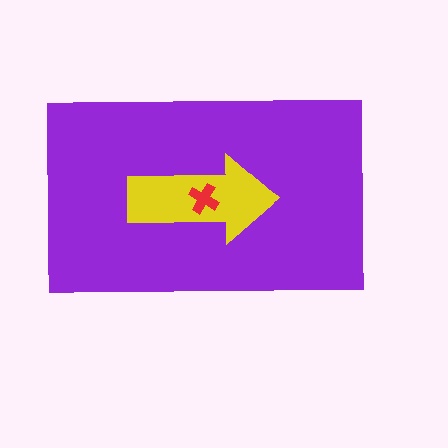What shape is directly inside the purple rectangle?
The yellow arrow.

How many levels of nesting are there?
3.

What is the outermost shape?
The purple rectangle.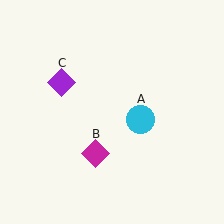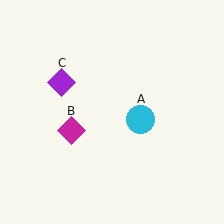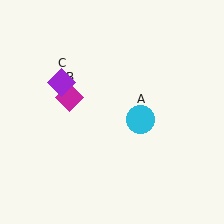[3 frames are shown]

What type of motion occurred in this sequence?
The magenta diamond (object B) rotated clockwise around the center of the scene.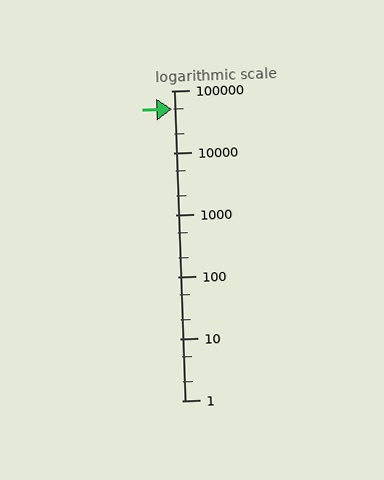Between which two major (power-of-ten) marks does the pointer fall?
The pointer is between 10000 and 100000.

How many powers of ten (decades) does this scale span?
The scale spans 5 decades, from 1 to 100000.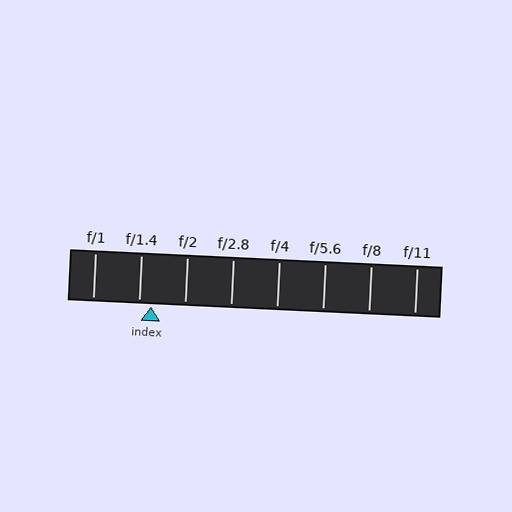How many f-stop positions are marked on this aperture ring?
There are 8 f-stop positions marked.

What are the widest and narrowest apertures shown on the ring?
The widest aperture shown is f/1 and the narrowest is f/11.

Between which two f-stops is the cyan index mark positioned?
The index mark is between f/1.4 and f/2.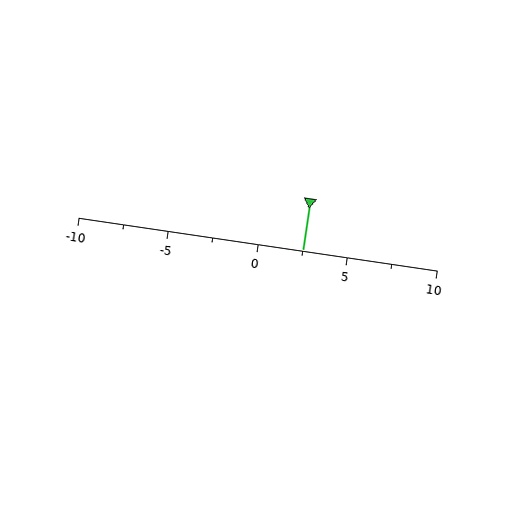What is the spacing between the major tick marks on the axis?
The major ticks are spaced 5 apart.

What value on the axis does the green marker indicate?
The marker indicates approximately 2.5.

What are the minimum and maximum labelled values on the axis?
The axis runs from -10 to 10.